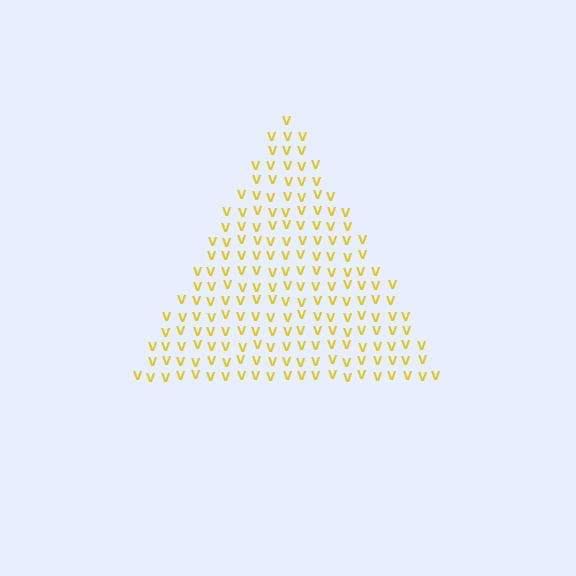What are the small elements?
The small elements are letter V's.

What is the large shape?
The large shape is a triangle.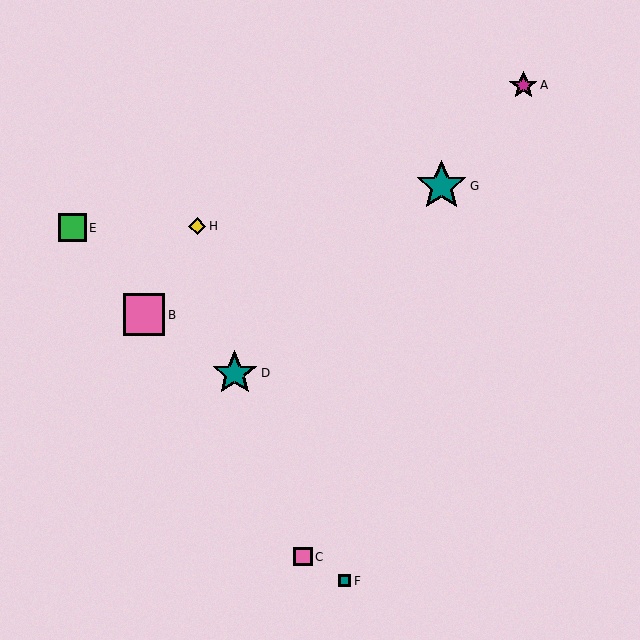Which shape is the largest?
The teal star (labeled G) is the largest.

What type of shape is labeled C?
Shape C is a pink square.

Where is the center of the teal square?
The center of the teal square is at (345, 581).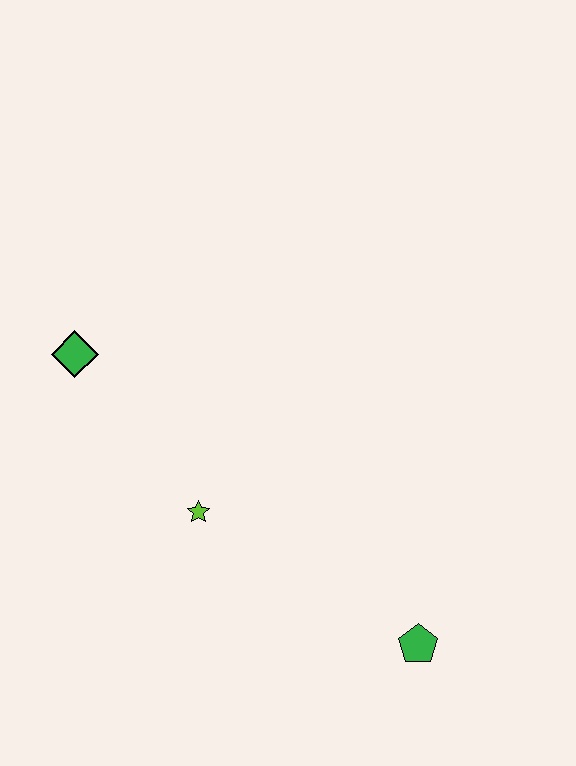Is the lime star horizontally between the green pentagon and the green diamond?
Yes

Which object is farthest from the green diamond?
The green pentagon is farthest from the green diamond.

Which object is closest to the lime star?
The green diamond is closest to the lime star.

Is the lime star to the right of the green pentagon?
No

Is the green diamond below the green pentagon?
No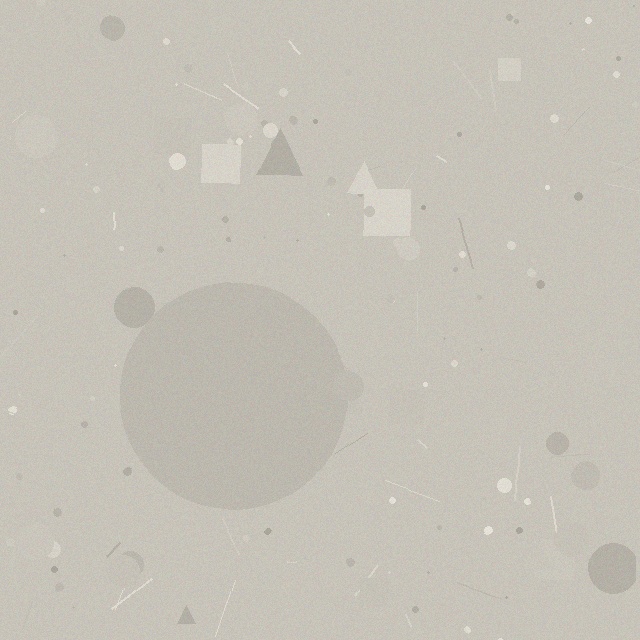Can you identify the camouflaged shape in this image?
The camouflaged shape is a circle.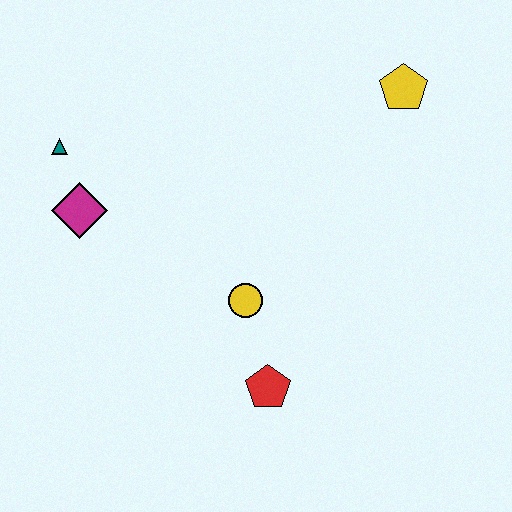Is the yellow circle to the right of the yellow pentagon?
No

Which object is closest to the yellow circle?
The red pentagon is closest to the yellow circle.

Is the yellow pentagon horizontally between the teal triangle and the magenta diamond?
No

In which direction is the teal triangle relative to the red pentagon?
The teal triangle is above the red pentagon.